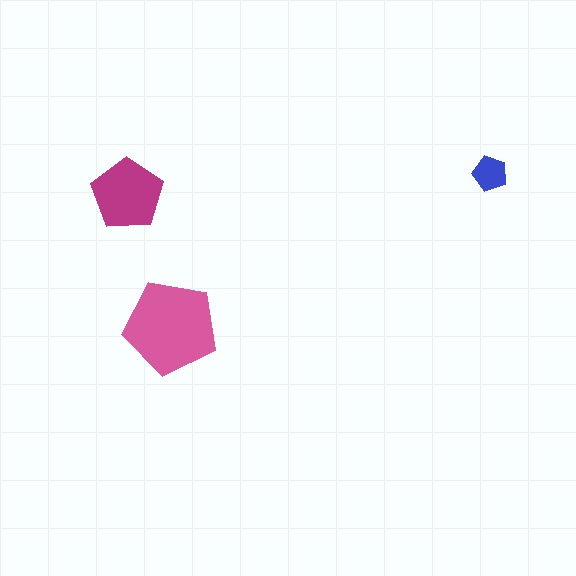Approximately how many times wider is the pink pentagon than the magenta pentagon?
About 1.5 times wider.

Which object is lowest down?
The pink pentagon is bottommost.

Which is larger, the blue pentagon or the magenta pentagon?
The magenta one.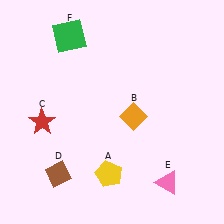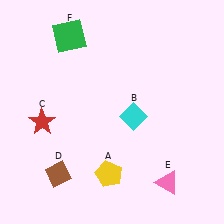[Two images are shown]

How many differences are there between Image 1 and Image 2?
There is 1 difference between the two images.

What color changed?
The diamond (B) changed from orange in Image 1 to cyan in Image 2.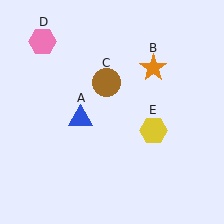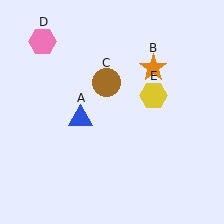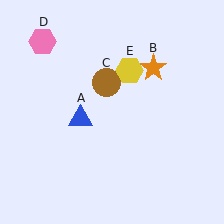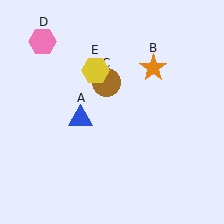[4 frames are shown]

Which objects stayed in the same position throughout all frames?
Blue triangle (object A) and orange star (object B) and brown circle (object C) and pink hexagon (object D) remained stationary.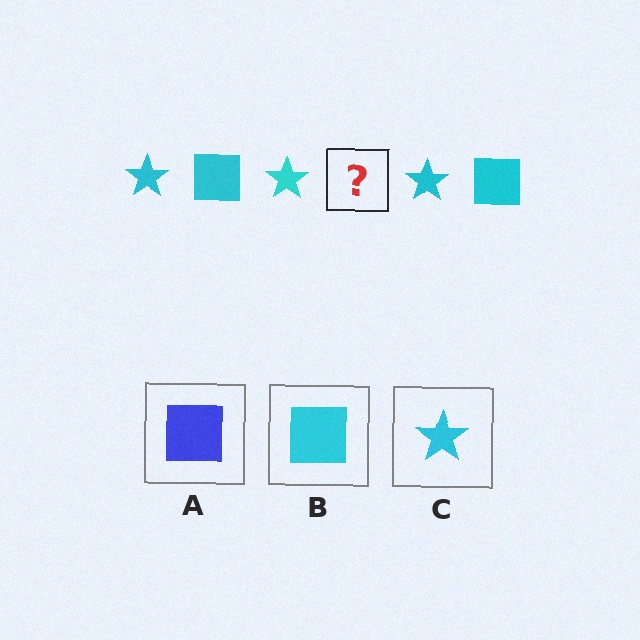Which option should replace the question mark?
Option B.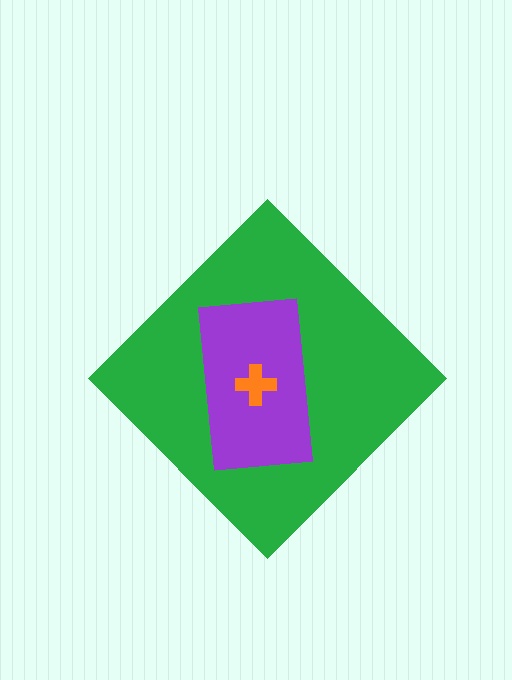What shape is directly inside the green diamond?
The purple rectangle.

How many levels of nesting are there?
3.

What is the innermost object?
The orange cross.